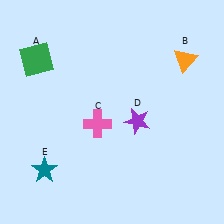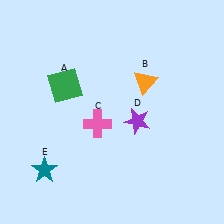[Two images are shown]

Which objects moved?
The objects that moved are: the green square (A), the orange triangle (B).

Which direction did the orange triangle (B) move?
The orange triangle (B) moved left.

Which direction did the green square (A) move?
The green square (A) moved right.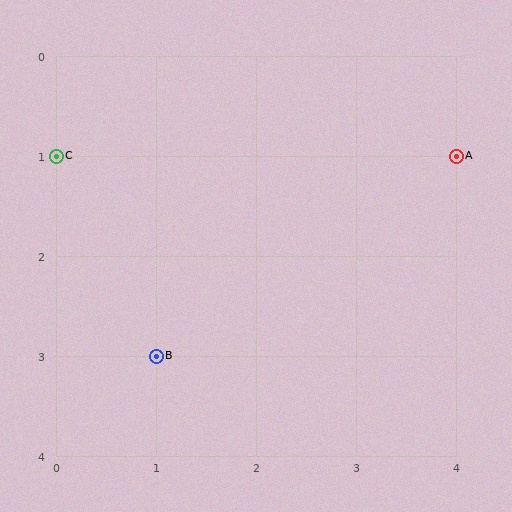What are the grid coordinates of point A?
Point A is at grid coordinates (4, 1).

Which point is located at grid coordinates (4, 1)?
Point A is at (4, 1).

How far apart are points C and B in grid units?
Points C and B are 1 column and 2 rows apart (about 2.2 grid units diagonally).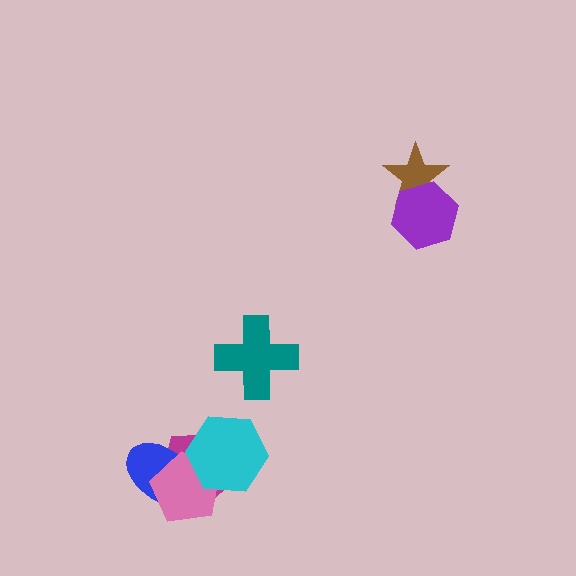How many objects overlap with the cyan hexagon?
3 objects overlap with the cyan hexagon.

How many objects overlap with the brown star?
1 object overlaps with the brown star.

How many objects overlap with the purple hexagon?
1 object overlaps with the purple hexagon.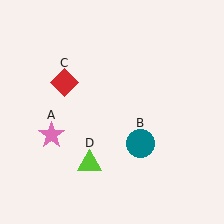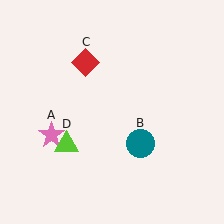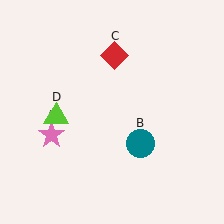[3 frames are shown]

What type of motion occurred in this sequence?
The red diamond (object C), lime triangle (object D) rotated clockwise around the center of the scene.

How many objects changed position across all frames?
2 objects changed position: red diamond (object C), lime triangle (object D).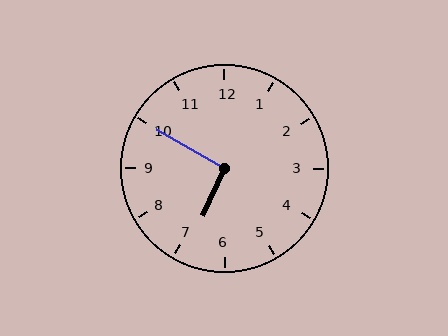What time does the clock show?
6:50.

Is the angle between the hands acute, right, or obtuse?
It is right.